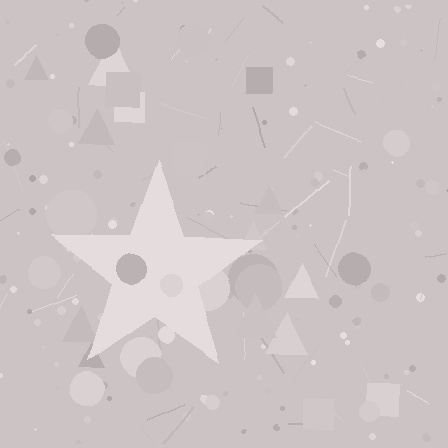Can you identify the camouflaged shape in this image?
The camouflaged shape is a star.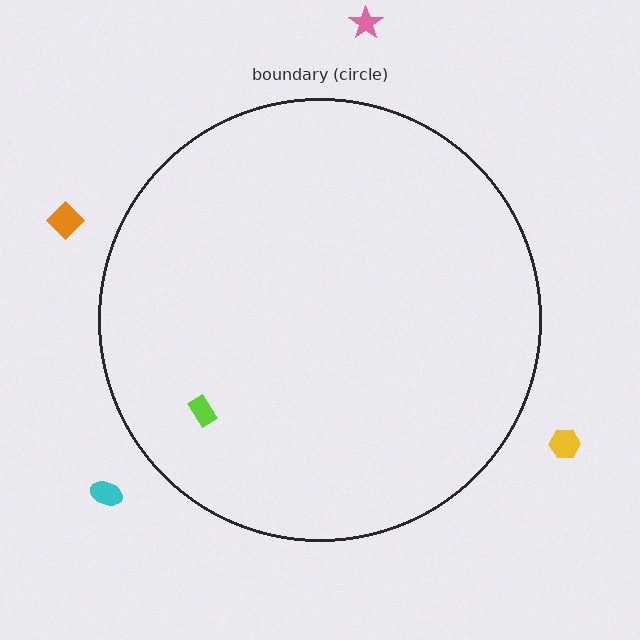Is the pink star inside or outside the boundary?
Outside.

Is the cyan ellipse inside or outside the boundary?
Outside.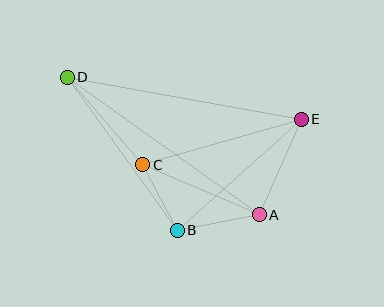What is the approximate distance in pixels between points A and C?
The distance between A and C is approximately 127 pixels.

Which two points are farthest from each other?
Points D and E are farthest from each other.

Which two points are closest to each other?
Points B and C are closest to each other.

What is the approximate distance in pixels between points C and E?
The distance between C and E is approximately 165 pixels.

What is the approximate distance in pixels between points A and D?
The distance between A and D is approximately 236 pixels.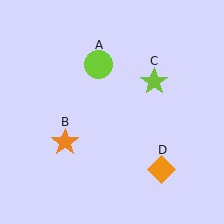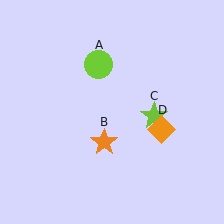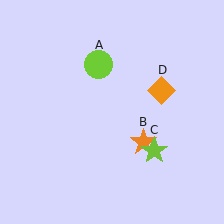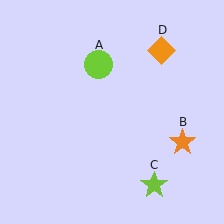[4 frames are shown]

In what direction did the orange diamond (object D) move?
The orange diamond (object D) moved up.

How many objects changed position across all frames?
3 objects changed position: orange star (object B), lime star (object C), orange diamond (object D).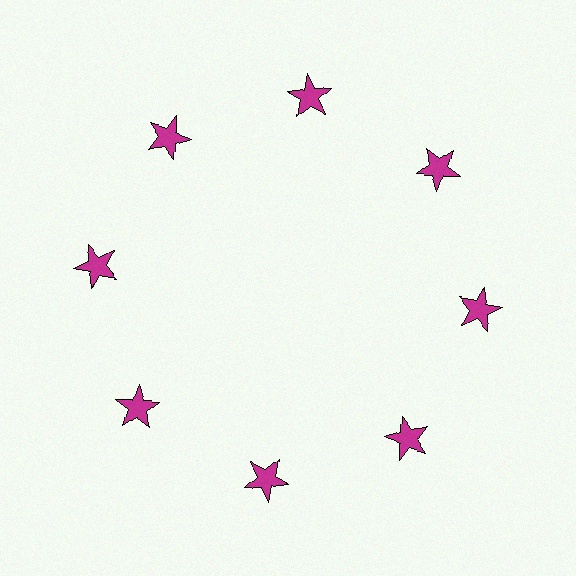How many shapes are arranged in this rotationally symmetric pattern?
There are 8 shapes, arranged in 8 groups of 1.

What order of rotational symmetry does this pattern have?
This pattern has 8-fold rotational symmetry.